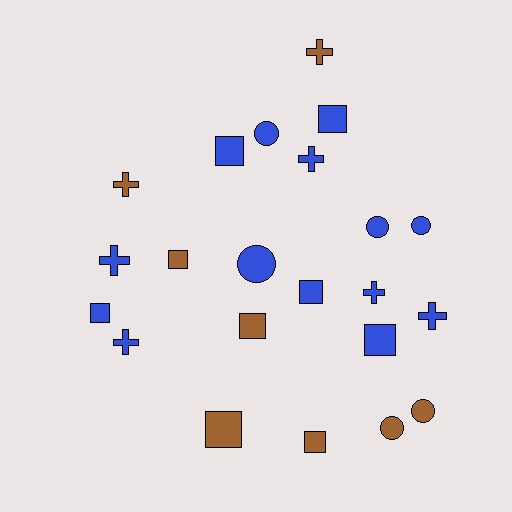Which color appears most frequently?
Blue, with 14 objects.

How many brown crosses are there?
There are 2 brown crosses.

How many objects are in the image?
There are 22 objects.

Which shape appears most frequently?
Square, with 9 objects.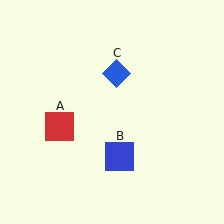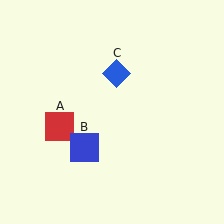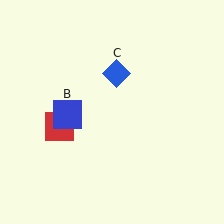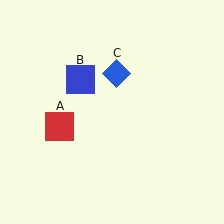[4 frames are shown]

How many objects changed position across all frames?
1 object changed position: blue square (object B).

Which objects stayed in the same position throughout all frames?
Red square (object A) and blue diamond (object C) remained stationary.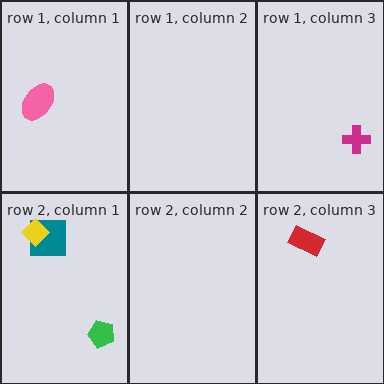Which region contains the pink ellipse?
The row 1, column 1 region.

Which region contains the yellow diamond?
The row 2, column 1 region.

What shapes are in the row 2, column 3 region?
The red rectangle.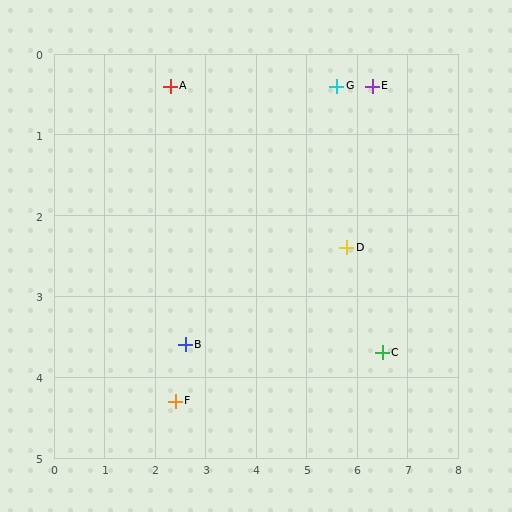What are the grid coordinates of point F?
Point F is at approximately (2.4, 4.3).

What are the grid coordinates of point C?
Point C is at approximately (6.5, 3.7).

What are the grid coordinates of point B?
Point B is at approximately (2.6, 3.6).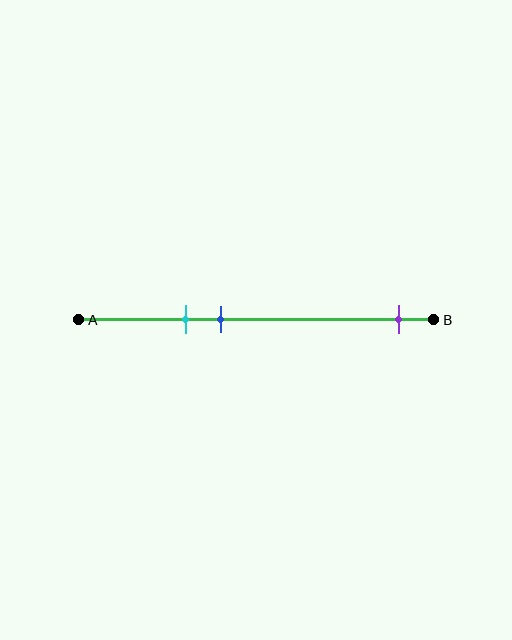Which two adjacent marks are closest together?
The cyan and blue marks are the closest adjacent pair.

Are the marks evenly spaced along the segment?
No, the marks are not evenly spaced.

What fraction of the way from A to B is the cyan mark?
The cyan mark is approximately 30% (0.3) of the way from A to B.